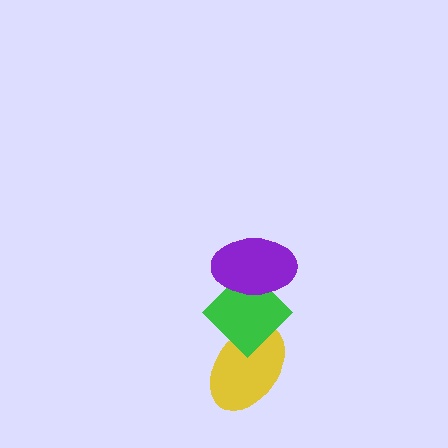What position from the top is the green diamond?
The green diamond is 2nd from the top.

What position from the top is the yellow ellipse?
The yellow ellipse is 3rd from the top.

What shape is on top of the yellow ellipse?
The green diamond is on top of the yellow ellipse.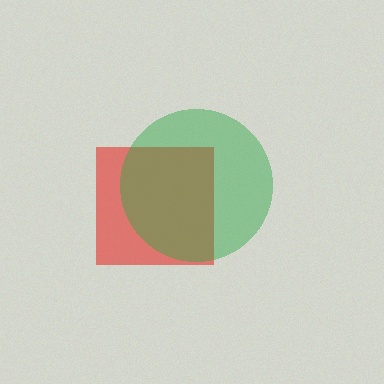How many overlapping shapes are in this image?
There are 2 overlapping shapes in the image.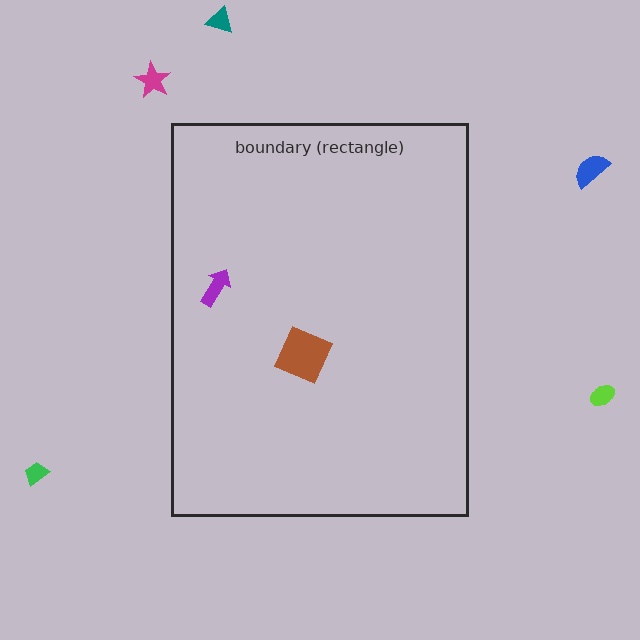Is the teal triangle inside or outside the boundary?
Outside.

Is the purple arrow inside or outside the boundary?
Inside.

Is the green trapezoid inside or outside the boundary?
Outside.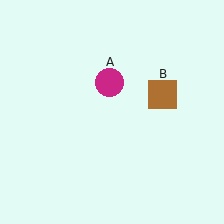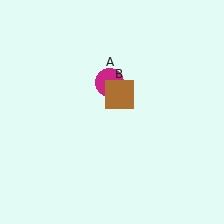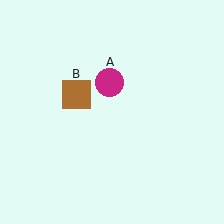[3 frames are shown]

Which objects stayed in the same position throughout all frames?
Magenta circle (object A) remained stationary.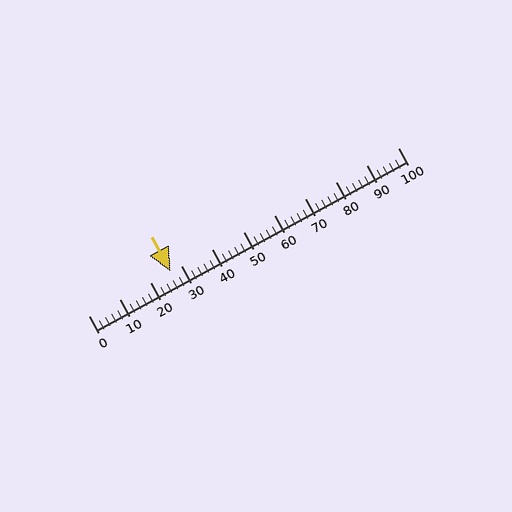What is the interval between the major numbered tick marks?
The major tick marks are spaced 10 units apart.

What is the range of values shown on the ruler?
The ruler shows values from 0 to 100.